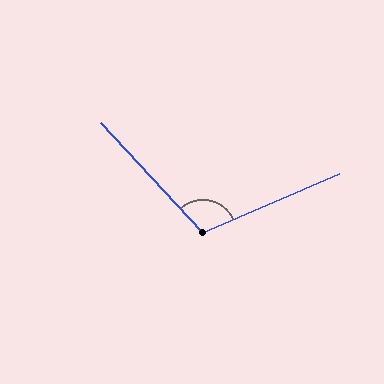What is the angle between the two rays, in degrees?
Approximately 110 degrees.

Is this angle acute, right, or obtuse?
It is obtuse.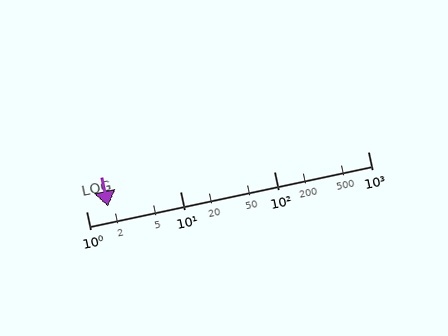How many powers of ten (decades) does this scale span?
The scale spans 3 decades, from 1 to 1000.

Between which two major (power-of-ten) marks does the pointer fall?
The pointer is between 1 and 10.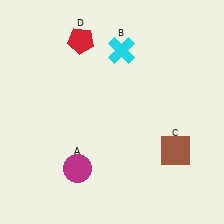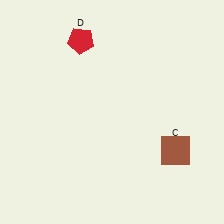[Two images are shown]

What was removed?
The cyan cross (B), the magenta circle (A) were removed in Image 2.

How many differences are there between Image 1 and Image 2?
There are 2 differences between the two images.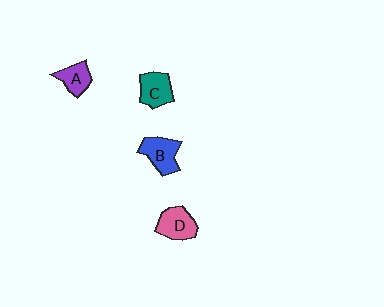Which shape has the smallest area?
Shape A (purple).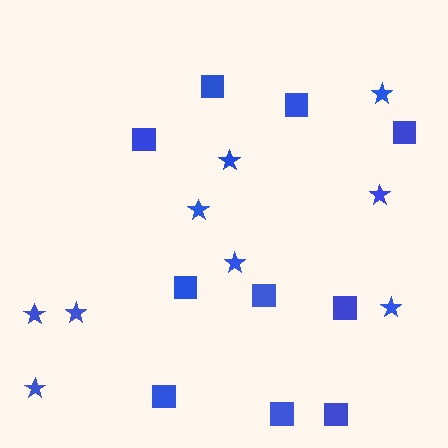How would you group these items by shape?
There are 2 groups: one group of squares (10) and one group of stars (9).